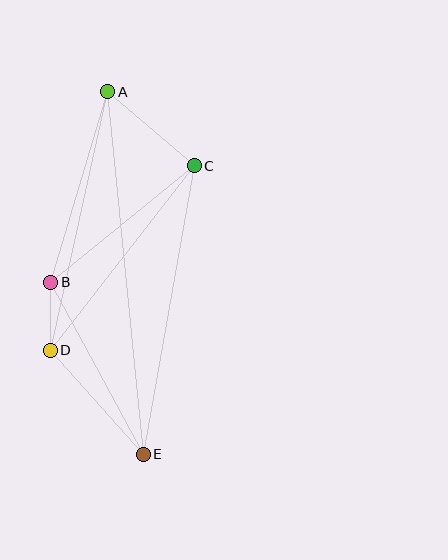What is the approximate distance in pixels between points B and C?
The distance between B and C is approximately 184 pixels.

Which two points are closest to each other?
Points B and D are closest to each other.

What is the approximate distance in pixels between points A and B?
The distance between A and B is approximately 199 pixels.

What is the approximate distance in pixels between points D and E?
The distance between D and E is approximately 140 pixels.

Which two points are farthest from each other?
Points A and E are farthest from each other.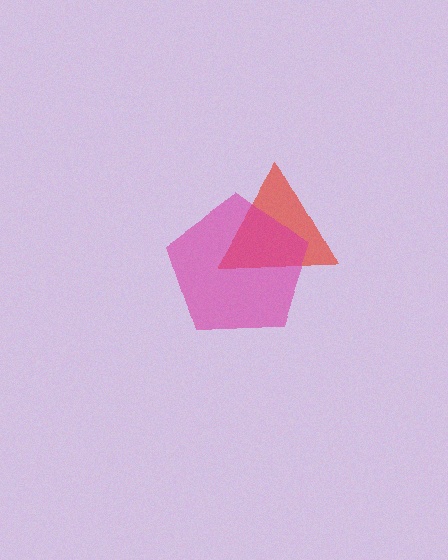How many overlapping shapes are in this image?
There are 2 overlapping shapes in the image.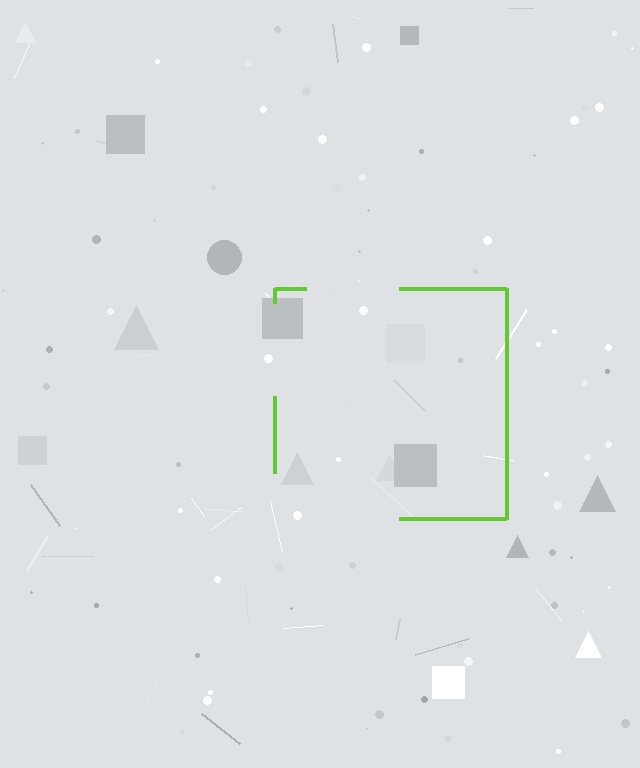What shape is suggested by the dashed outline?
The dashed outline suggests a square.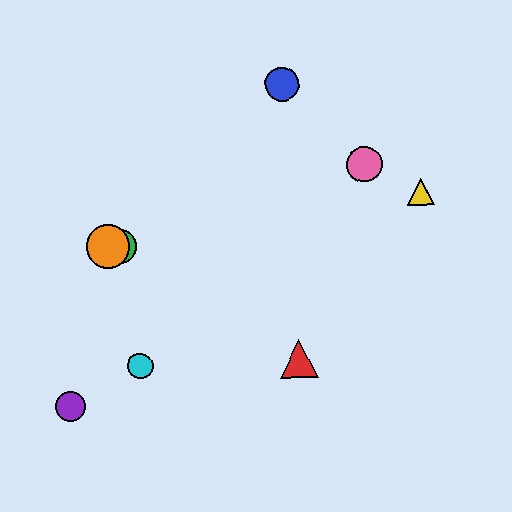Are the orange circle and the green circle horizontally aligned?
Yes, both are at y≈247.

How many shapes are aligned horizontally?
2 shapes (the green circle, the orange circle) are aligned horizontally.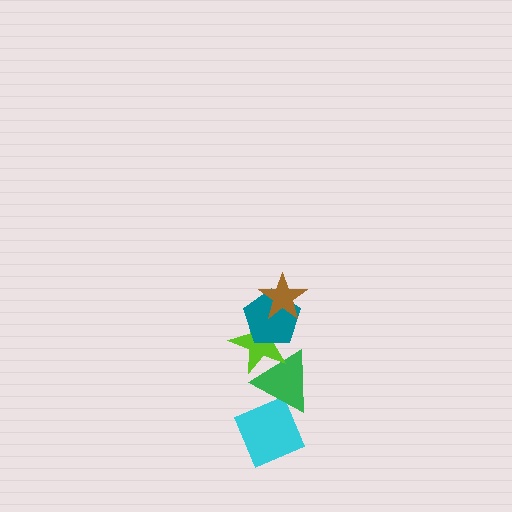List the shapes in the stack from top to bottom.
From top to bottom: the brown star, the teal pentagon, the lime star, the green triangle, the cyan diamond.